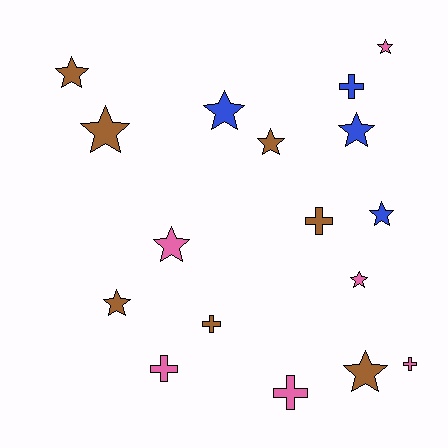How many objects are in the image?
There are 17 objects.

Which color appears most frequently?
Brown, with 7 objects.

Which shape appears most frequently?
Star, with 11 objects.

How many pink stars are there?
There are 3 pink stars.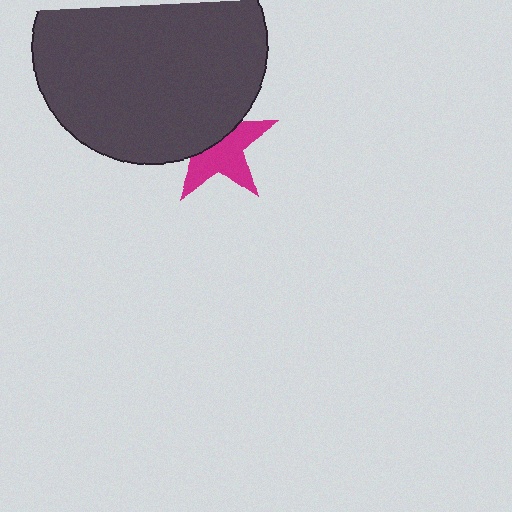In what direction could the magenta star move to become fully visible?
The magenta star could move down. That would shift it out from behind the dark gray circle entirely.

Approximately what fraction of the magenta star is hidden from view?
Roughly 44% of the magenta star is hidden behind the dark gray circle.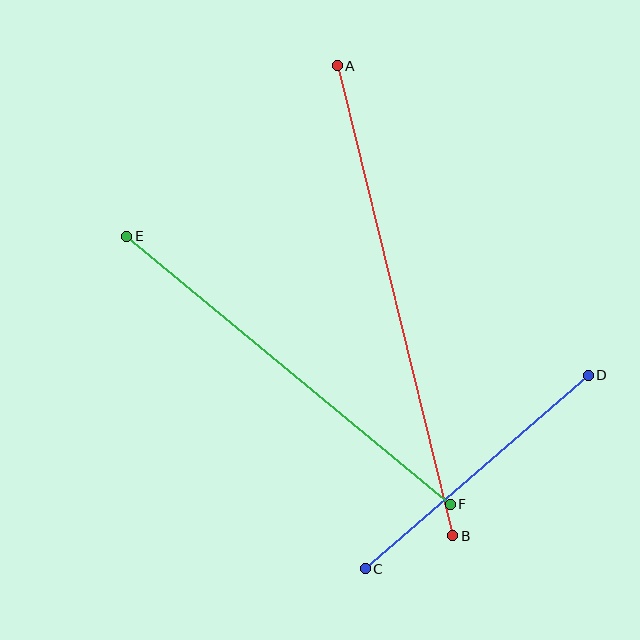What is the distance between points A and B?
The distance is approximately 484 pixels.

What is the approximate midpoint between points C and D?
The midpoint is at approximately (477, 472) pixels.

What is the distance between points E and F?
The distance is approximately 420 pixels.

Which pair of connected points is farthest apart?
Points A and B are farthest apart.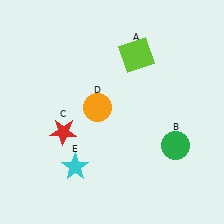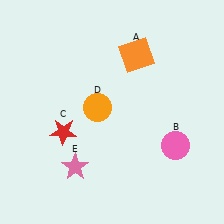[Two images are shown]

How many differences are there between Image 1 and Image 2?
There are 3 differences between the two images.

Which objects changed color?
A changed from lime to orange. B changed from green to pink. E changed from cyan to pink.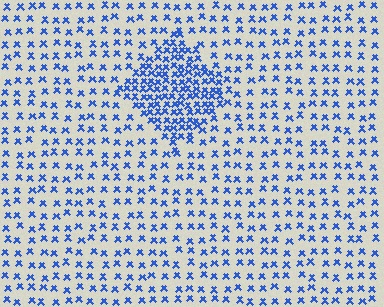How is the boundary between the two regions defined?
The boundary is defined by a change in element density (approximately 2.5x ratio). All elements are the same color, size, and shape.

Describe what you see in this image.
The image contains small blue elements arranged at two different densities. A diamond-shaped region is visible where the elements are more densely packed than the surrounding area.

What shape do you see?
I see a diamond.